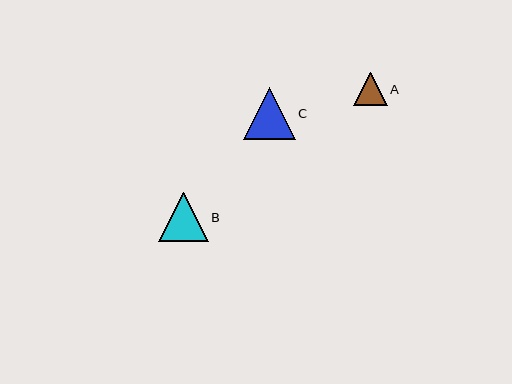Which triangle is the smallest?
Triangle A is the smallest with a size of approximately 34 pixels.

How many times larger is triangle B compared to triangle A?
Triangle B is approximately 1.5 times the size of triangle A.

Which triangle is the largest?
Triangle C is the largest with a size of approximately 52 pixels.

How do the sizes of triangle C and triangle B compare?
Triangle C and triangle B are approximately the same size.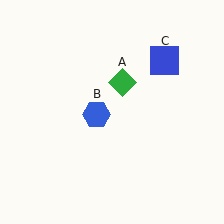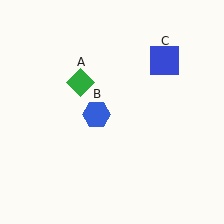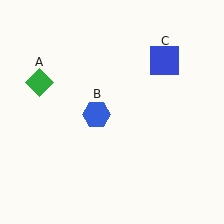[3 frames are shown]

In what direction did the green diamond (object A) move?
The green diamond (object A) moved left.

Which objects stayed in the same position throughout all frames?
Blue hexagon (object B) and blue square (object C) remained stationary.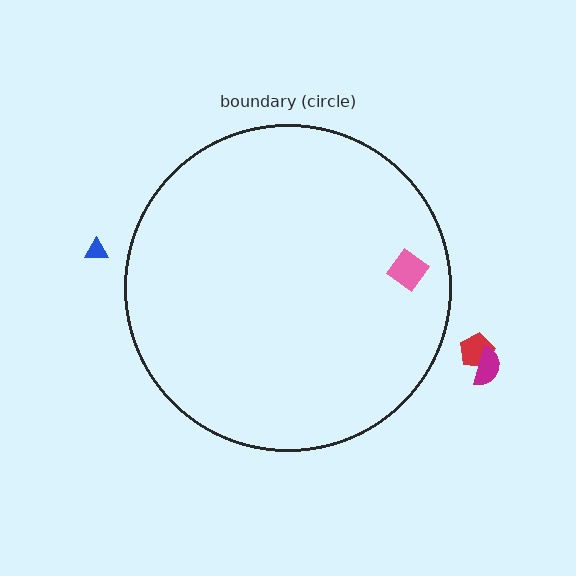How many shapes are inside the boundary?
1 inside, 3 outside.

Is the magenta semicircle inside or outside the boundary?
Outside.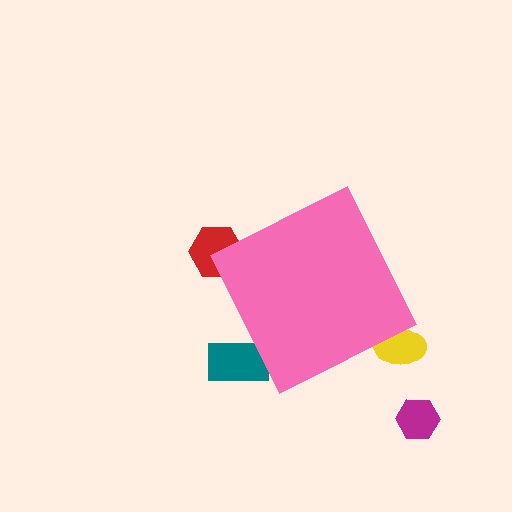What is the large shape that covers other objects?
A pink diamond.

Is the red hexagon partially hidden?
Yes, the red hexagon is partially hidden behind the pink diamond.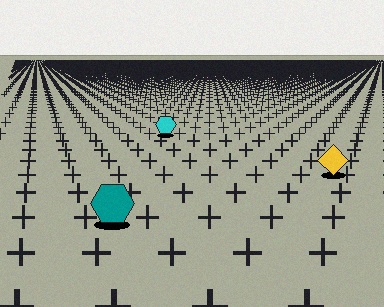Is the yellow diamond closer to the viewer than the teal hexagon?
No. The teal hexagon is closer — you can tell from the texture gradient: the ground texture is coarser near it.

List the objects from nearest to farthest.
From nearest to farthest: the teal hexagon, the yellow diamond, the cyan hexagon.